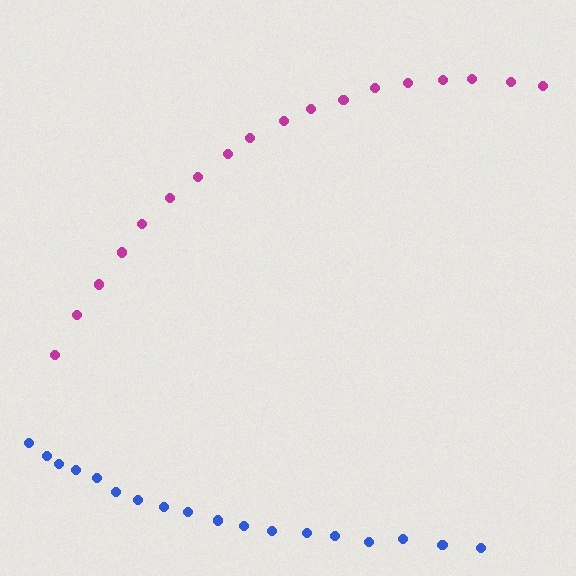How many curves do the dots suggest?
There are 2 distinct paths.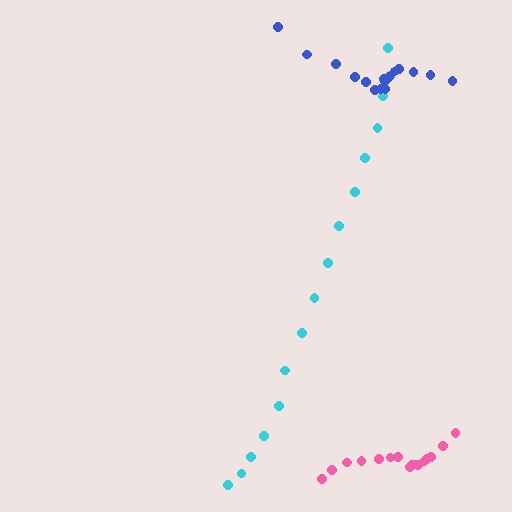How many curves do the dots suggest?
There are 3 distinct paths.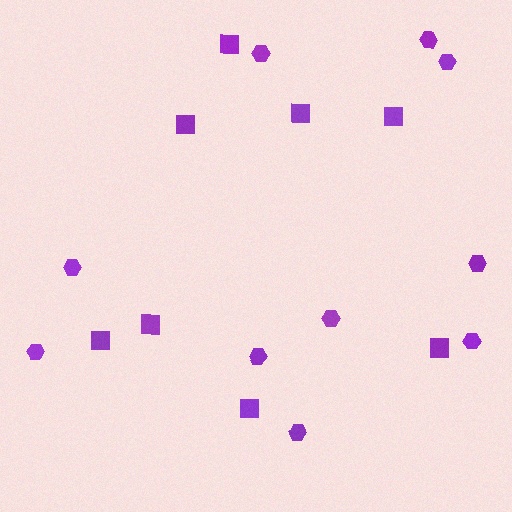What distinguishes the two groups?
There are 2 groups: one group of squares (8) and one group of hexagons (10).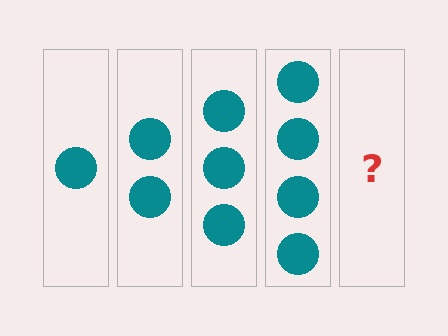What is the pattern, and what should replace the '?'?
The pattern is that each step adds one more circle. The '?' should be 5 circles.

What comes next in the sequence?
The next element should be 5 circles.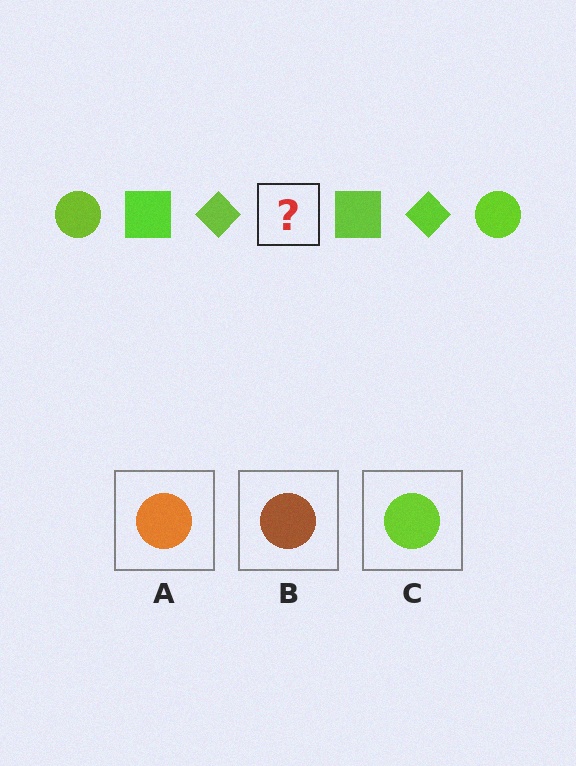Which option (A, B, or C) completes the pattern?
C.